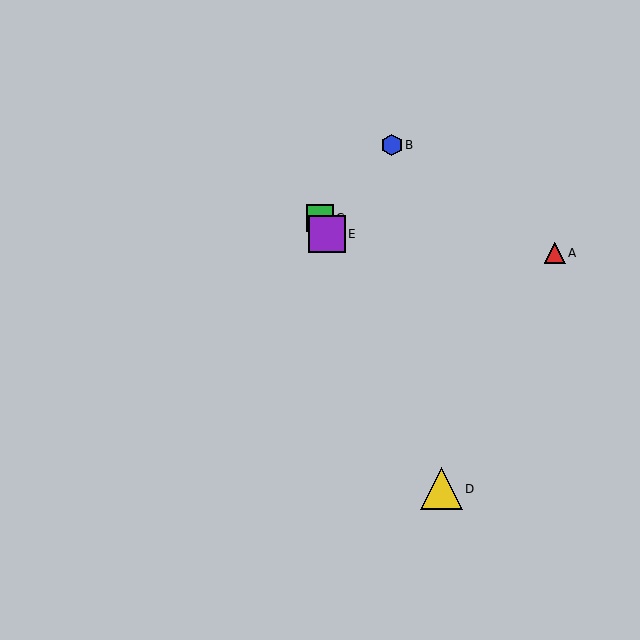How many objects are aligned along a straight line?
3 objects (C, D, E) are aligned along a straight line.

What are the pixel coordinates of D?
Object D is at (441, 489).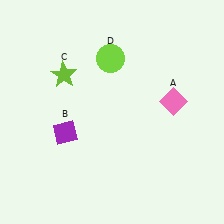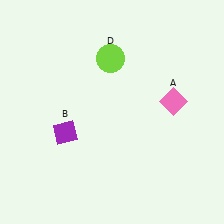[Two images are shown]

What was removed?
The lime star (C) was removed in Image 2.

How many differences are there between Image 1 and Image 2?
There is 1 difference between the two images.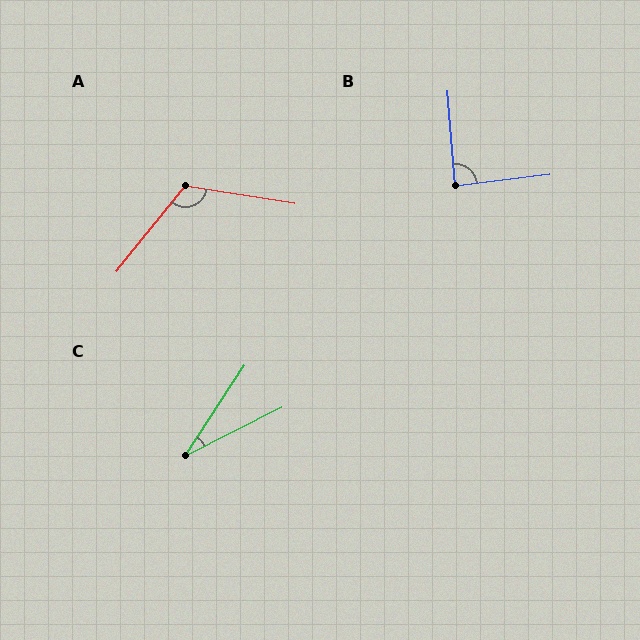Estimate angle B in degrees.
Approximately 88 degrees.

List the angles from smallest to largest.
C (30°), B (88°), A (120°).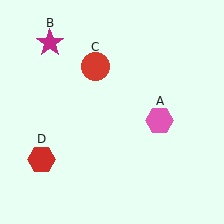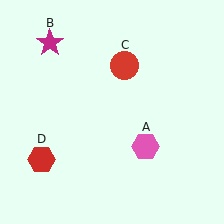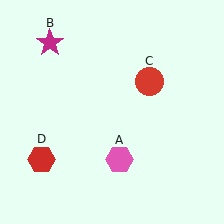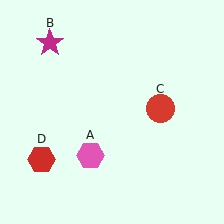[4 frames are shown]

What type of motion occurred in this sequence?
The pink hexagon (object A), red circle (object C) rotated clockwise around the center of the scene.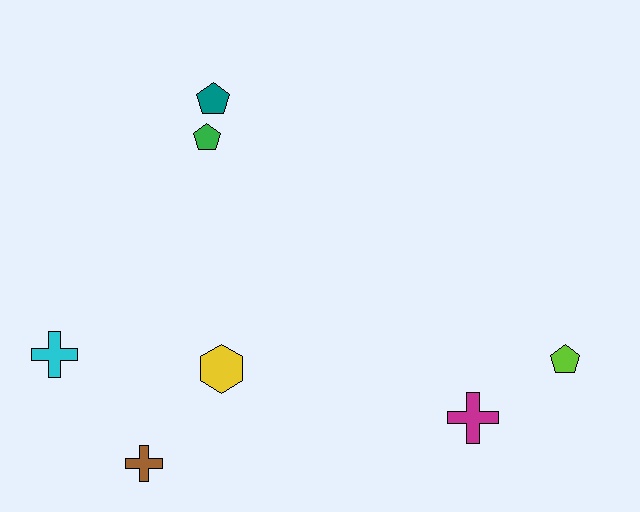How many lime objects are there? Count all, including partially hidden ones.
There is 1 lime object.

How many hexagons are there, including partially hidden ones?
There is 1 hexagon.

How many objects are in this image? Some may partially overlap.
There are 7 objects.